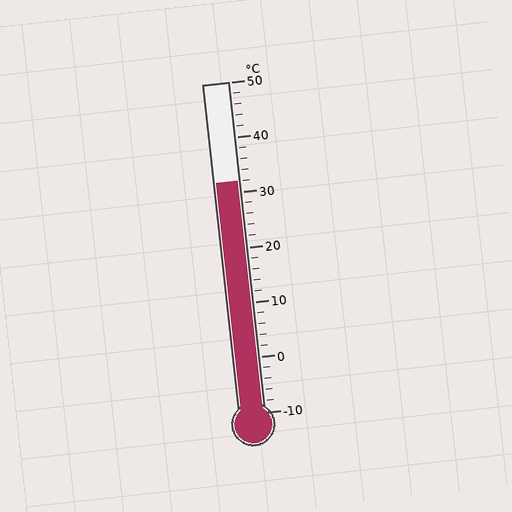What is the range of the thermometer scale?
The thermometer scale ranges from -10°C to 50°C.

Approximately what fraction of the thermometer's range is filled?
The thermometer is filled to approximately 70% of its range.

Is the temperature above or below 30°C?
The temperature is above 30°C.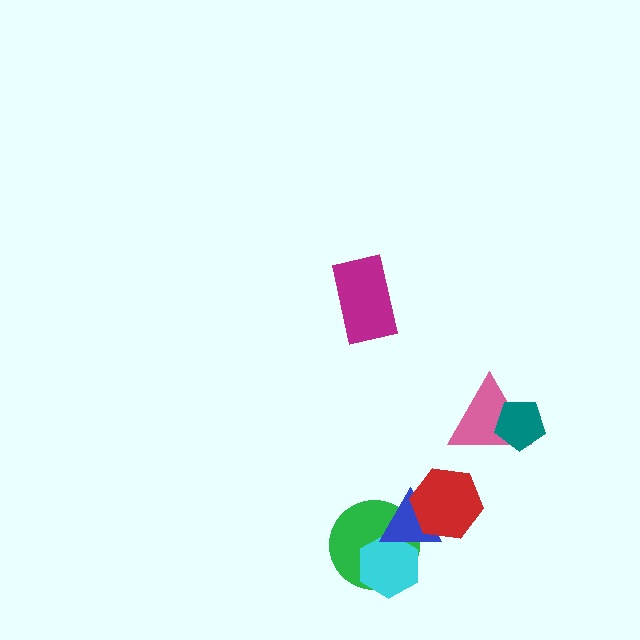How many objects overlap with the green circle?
2 objects overlap with the green circle.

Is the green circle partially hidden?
Yes, it is partially covered by another shape.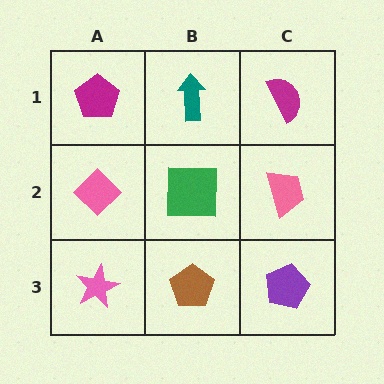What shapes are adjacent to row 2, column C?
A magenta semicircle (row 1, column C), a purple pentagon (row 3, column C), a green square (row 2, column B).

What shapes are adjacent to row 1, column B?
A green square (row 2, column B), a magenta pentagon (row 1, column A), a magenta semicircle (row 1, column C).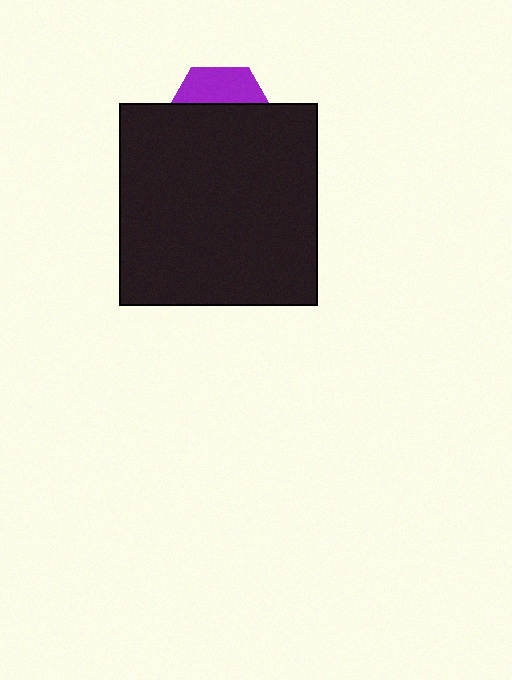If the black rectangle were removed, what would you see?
You would see the complete purple hexagon.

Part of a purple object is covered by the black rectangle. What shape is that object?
It is a hexagon.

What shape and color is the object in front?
The object in front is a black rectangle.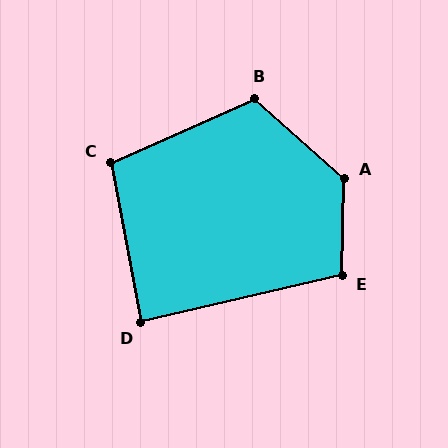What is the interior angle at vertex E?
Approximately 104 degrees (obtuse).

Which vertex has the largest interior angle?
A, at approximately 130 degrees.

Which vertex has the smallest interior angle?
D, at approximately 88 degrees.